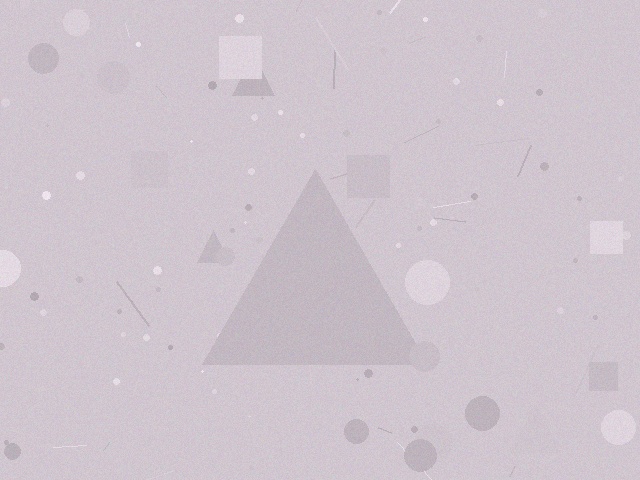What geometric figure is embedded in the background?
A triangle is embedded in the background.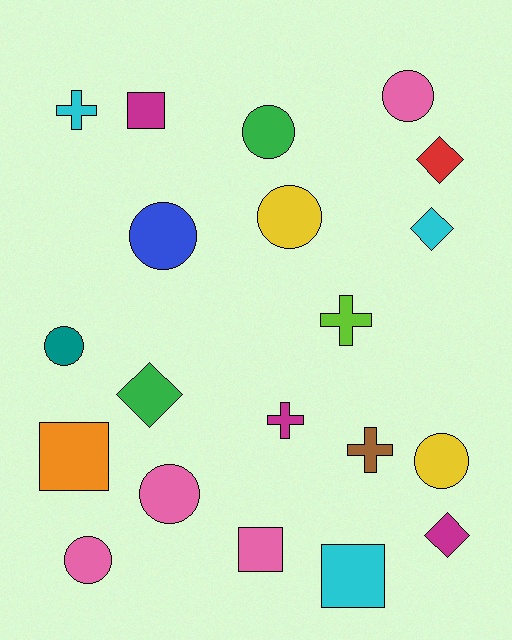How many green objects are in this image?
There are 2 green objects.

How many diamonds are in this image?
There are 4 diamonds.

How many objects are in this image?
There are 20 objects.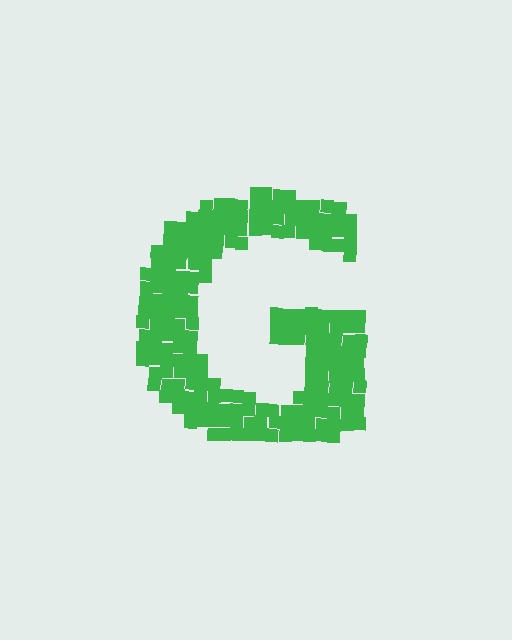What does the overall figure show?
The overall figure shows the letter G.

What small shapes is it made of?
It is made of small squares.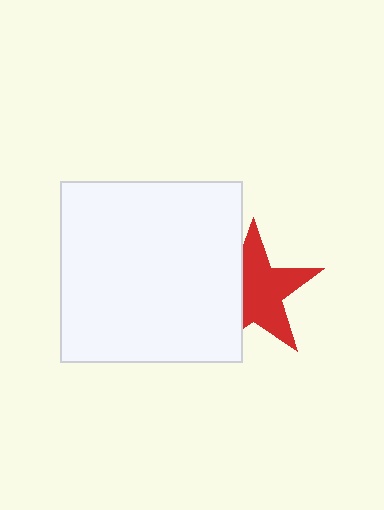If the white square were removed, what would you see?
You would see the complete red star.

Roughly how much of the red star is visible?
About half of it is visible (roughly 64%).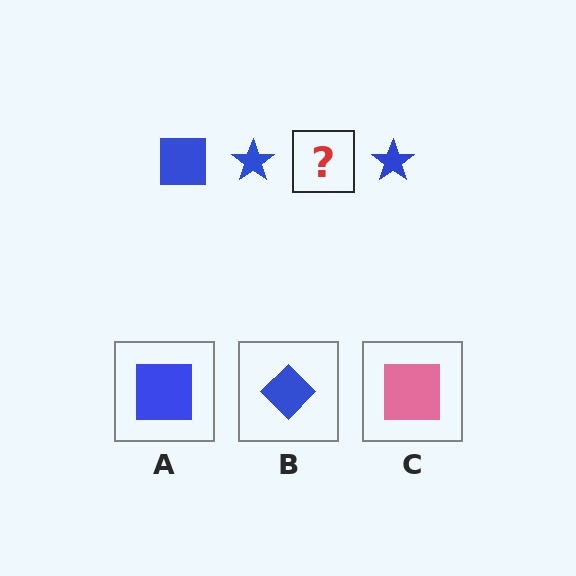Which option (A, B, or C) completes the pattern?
A.